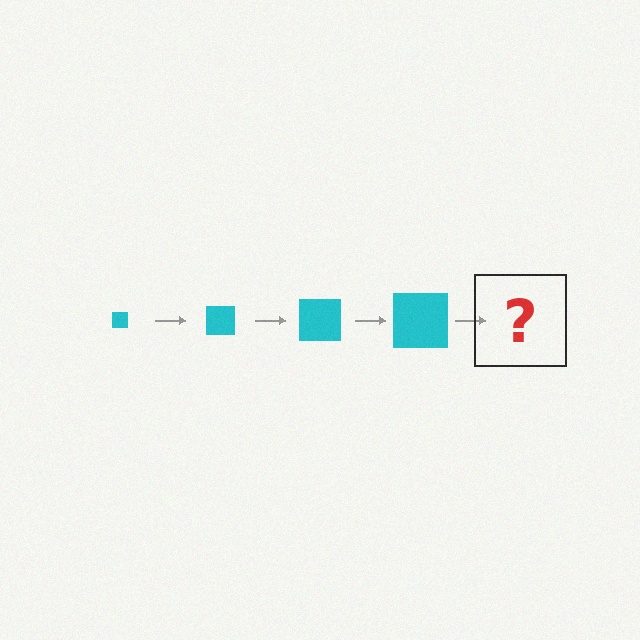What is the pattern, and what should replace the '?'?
The pattern is that the square gets progressively larger each step. The '?' should be a cyan square, larger than the previous one.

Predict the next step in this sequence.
The next step is a cyan square, larger than the previous one.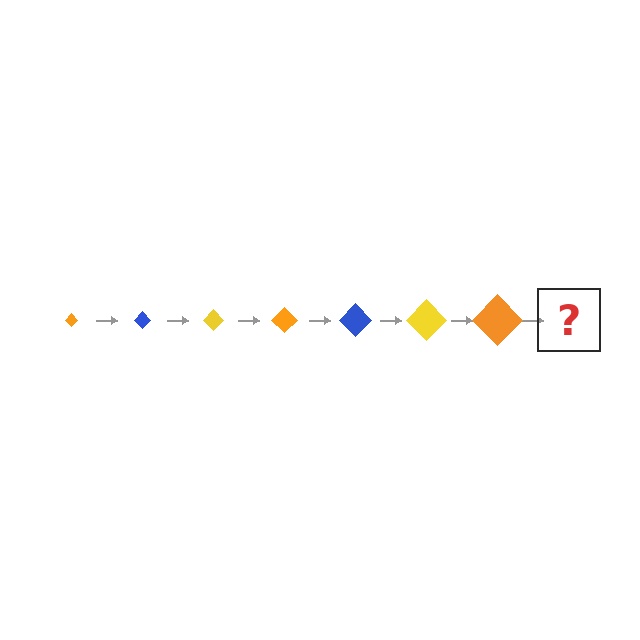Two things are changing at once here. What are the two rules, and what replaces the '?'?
The two rules are that the diamond grows larger each step and the color cycles through orange, blue, and yellow. The '?' should be a blue diamond, larger than the previous one.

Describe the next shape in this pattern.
It should be a blue diamond, larger than the previous one.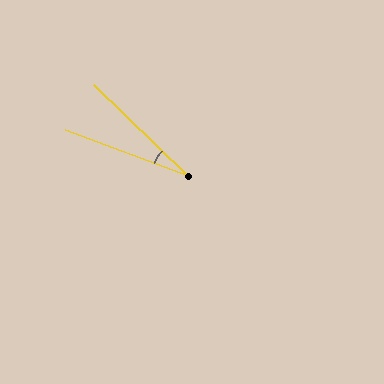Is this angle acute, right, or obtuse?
It is acute.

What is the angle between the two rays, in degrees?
Approximately 23 degrees.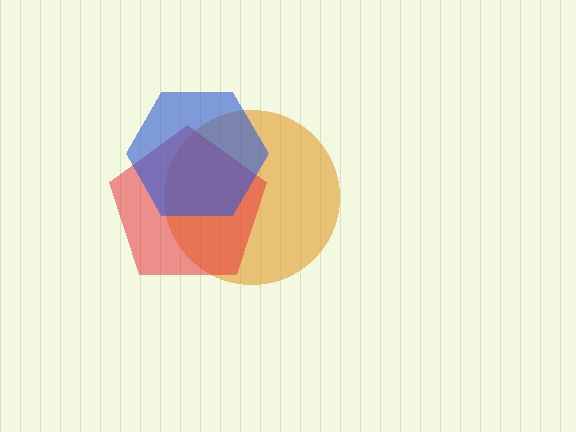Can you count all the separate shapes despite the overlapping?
Yes, there are 3 separate shapes.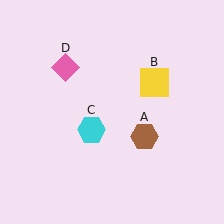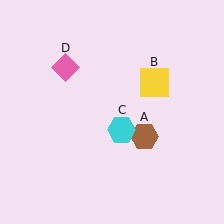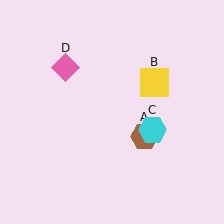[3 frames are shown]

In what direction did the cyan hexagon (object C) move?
The cyan hexagon (object C) moved right.